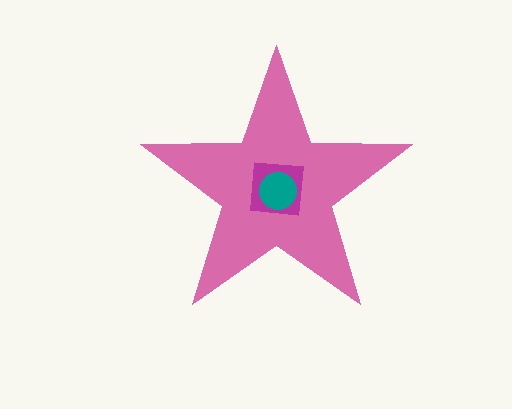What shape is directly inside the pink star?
The magenta square.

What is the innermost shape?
The teal circle.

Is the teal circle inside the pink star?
Yes.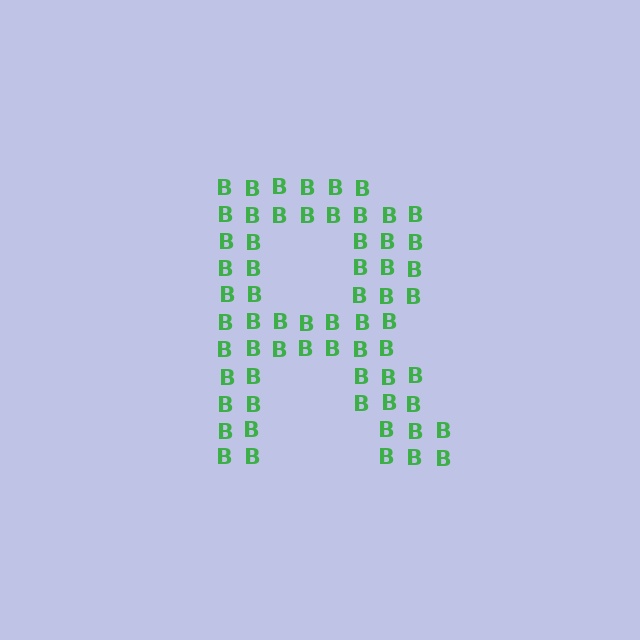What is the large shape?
The large shape is the letter R.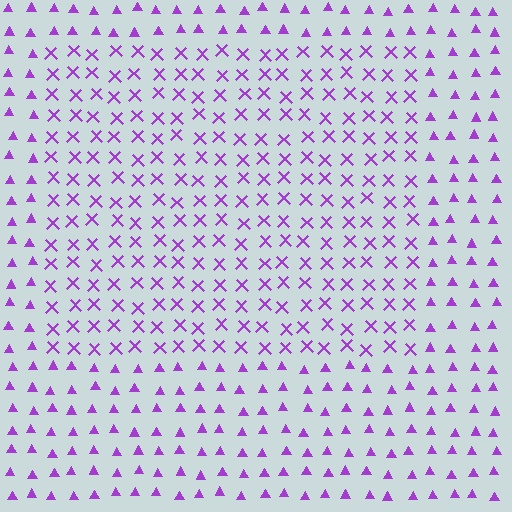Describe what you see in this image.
The image is filled with small purple elements arranged in a uniform grid. A rectangle-shaped region contains X marks, while the surrounding area contains triangles. The boundary is defined purely by the change in element shape.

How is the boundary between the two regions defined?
The boundary is defined by a change in element shape: X marks inside vs. triangles outside. All elements share the same color and spacing.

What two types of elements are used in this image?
The image uses X marks inside the rectangle region and triangles outside it.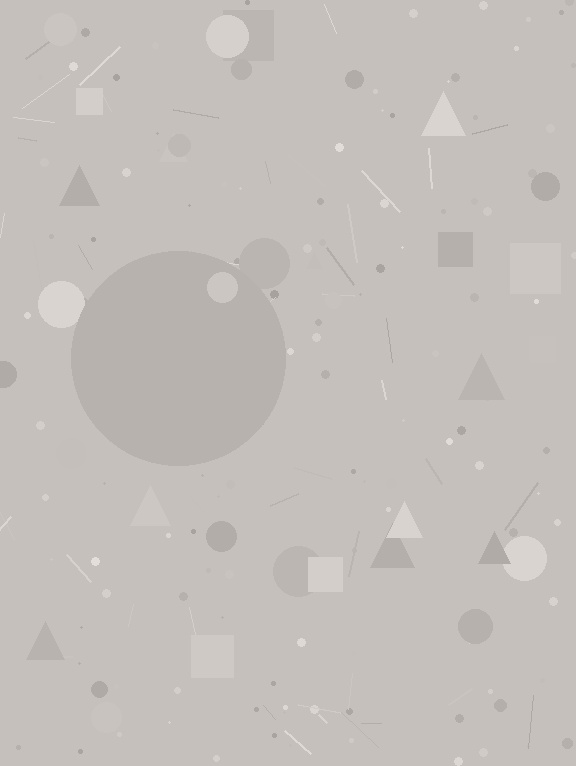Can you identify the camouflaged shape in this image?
The camouflaged shape is a circle.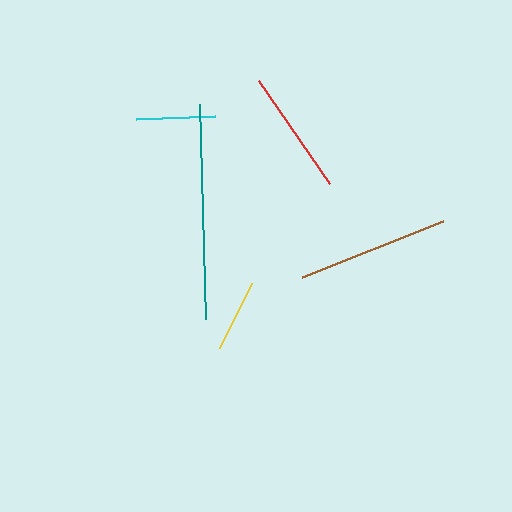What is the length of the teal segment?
The teal segment is approximately 214 pixels long.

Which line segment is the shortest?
The yellow line is the shortest at approximately 72 pixels.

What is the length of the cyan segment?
The cyan segment is approximately 78 pixels long.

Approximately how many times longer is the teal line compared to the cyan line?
The teal line is approximately 2.7 times the length of the cyan line.